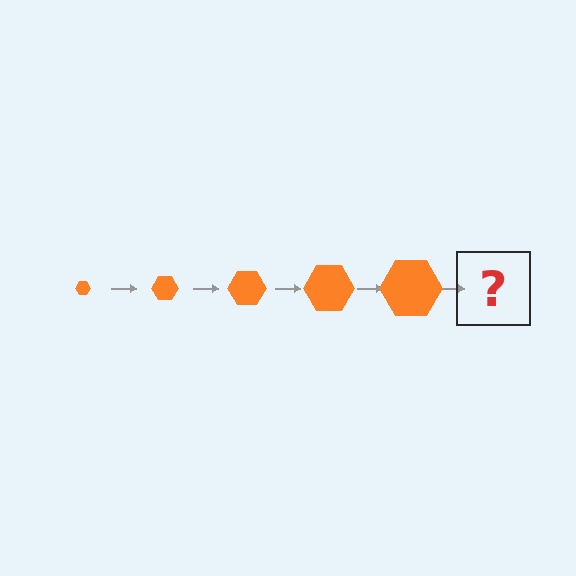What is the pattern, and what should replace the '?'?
The pattern is that the hexagon gets progressively larger each step. The '?' should be an orange hexagon, larger than the previous one.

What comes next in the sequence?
The next element should be an orange hexagon, larger than the previous one.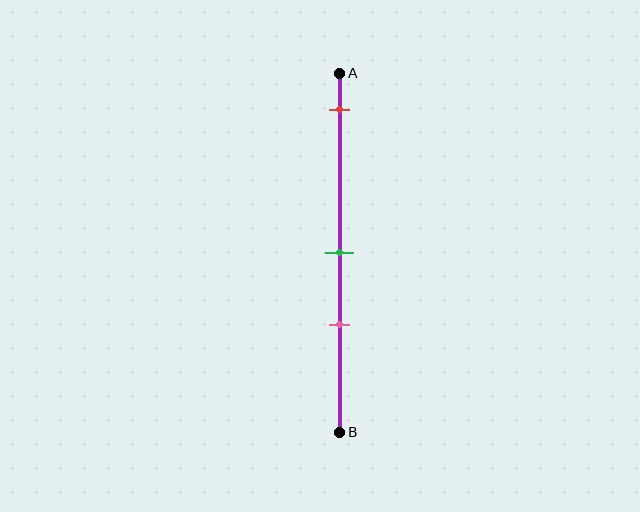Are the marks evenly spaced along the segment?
No, the marks are not evenly spaced.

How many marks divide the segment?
There are 3 marks dividing the segment.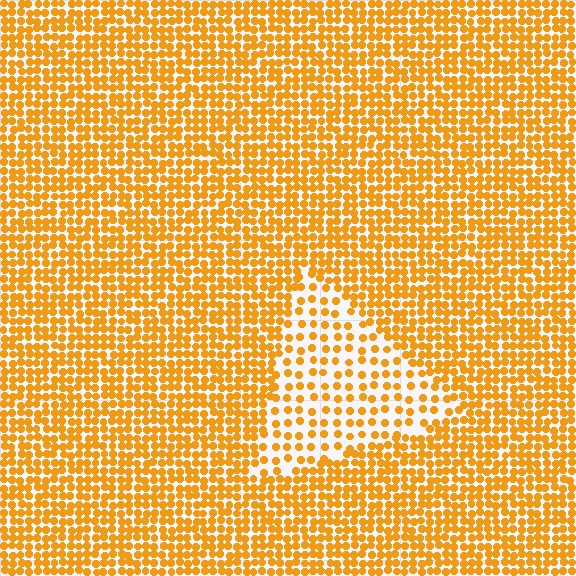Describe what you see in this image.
The image contains small orange elements arranged at two different densities. A triangle-shaped region is visible where the elements are less densely packed than the surrounding area.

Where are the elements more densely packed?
The elements are more densely packed outside the triangle boundary.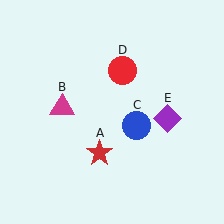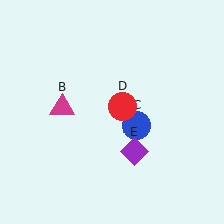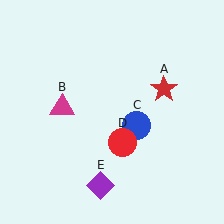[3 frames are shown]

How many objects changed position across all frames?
3 objects changed position: red star (object A), red circle (object D), purple diamond (object E).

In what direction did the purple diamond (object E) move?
The purple diamond (object E) moved down and to the left.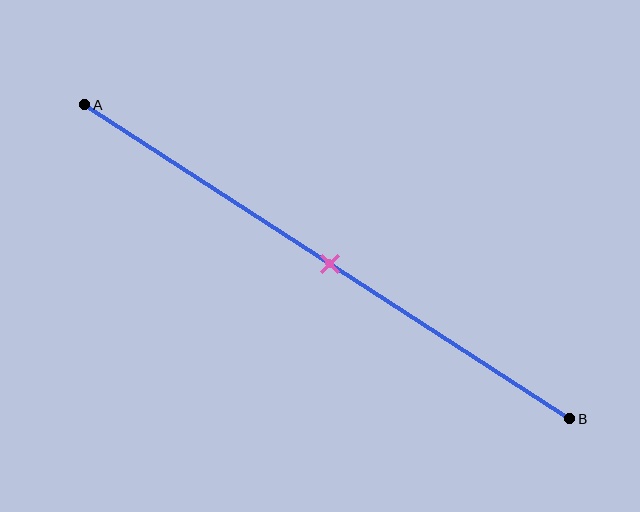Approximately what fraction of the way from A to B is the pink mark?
The pink mark is approximately 50% of the way from A to B.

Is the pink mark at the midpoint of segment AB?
Yes, the mark is approximately at the midpoint.